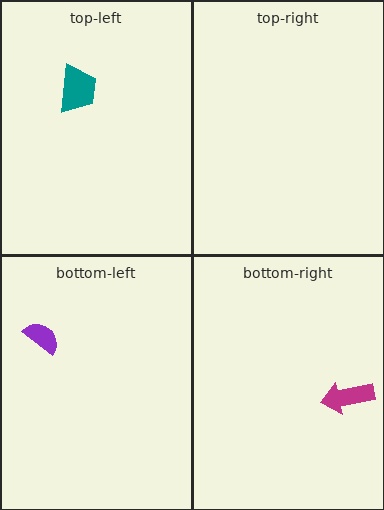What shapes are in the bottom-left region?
The purple semicircle.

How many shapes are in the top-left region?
1.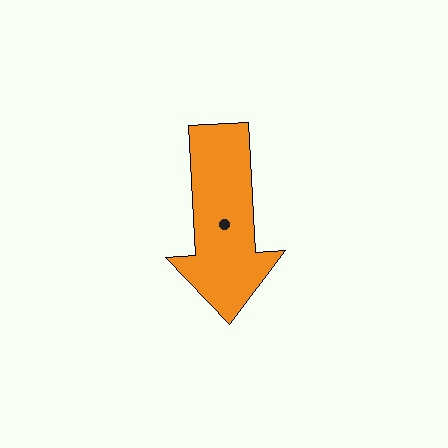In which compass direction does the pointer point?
South.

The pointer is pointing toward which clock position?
Roughly 6 o'clock.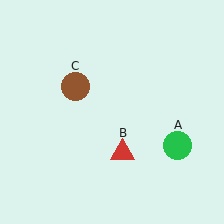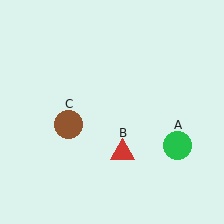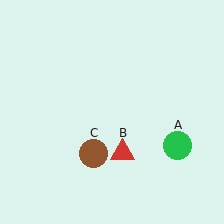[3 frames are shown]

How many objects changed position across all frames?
1 object changed position: brown circle (object C).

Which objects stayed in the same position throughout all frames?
Green circle (object A) and red triangle (object B) remained stationary.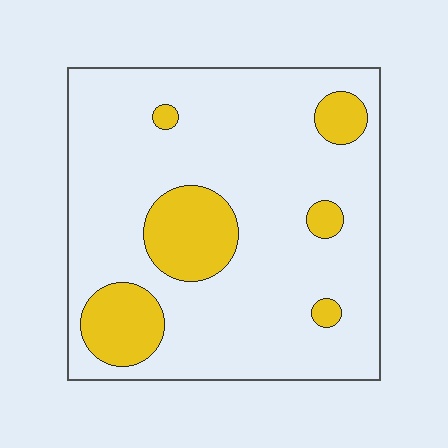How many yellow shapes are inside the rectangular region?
6.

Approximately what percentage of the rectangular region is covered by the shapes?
Approximately 20%.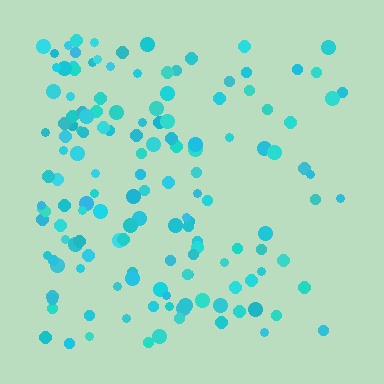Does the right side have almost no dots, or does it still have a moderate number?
Still a moderate number, just noticeably fewer than the left.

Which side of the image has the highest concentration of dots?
The left.